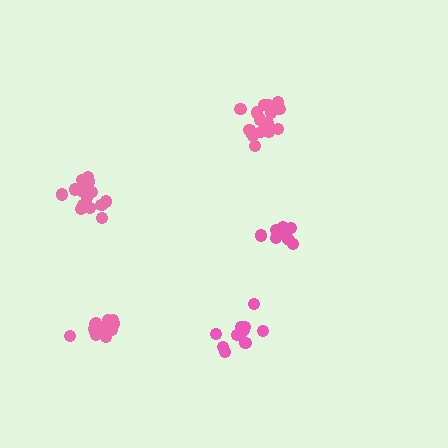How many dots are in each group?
Group 1: 16 dots, Group 2: 10 dots, Group 3: 14 dots, Group 4: 15 dots, Group 5: 12 dots (67 total).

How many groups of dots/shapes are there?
There are 5 groups.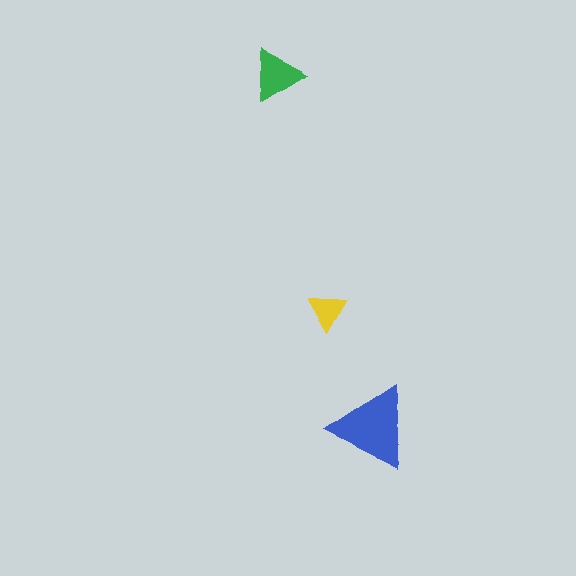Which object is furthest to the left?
The green triangle is leftmost.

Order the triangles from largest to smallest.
the blue one, the green one, the yellow one.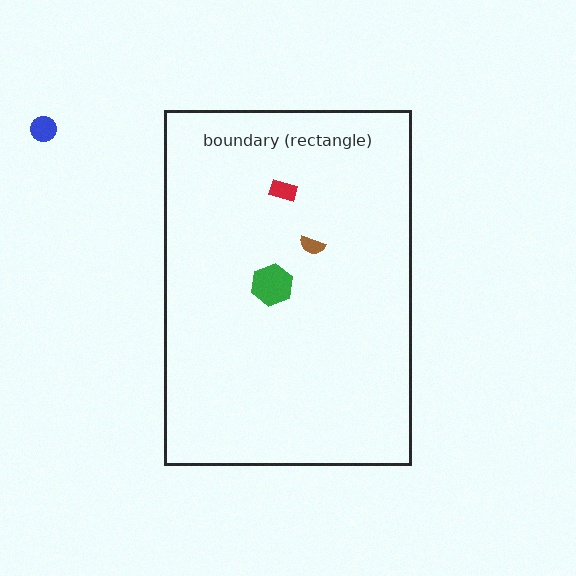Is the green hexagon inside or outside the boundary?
Inside.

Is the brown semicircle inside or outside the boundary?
Inside.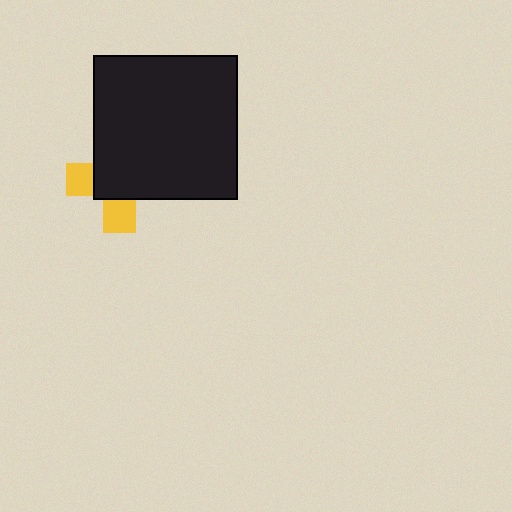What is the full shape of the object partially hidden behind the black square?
The partially hidden object is a yellow cross.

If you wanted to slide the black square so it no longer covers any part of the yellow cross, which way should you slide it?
Slide it toward the upper-right — that is the most direct way to separate the two shapes.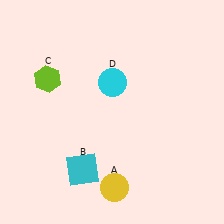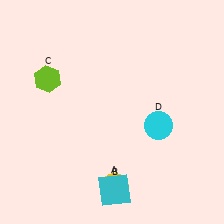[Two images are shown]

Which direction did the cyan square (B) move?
The cyan square (B) moved right.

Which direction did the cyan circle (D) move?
The cyan circle (D) moved right.